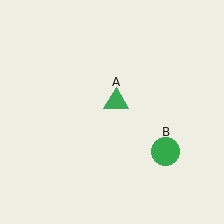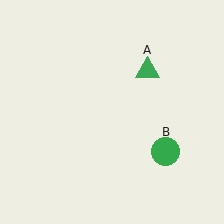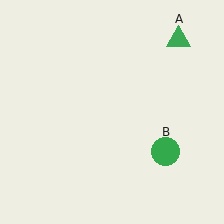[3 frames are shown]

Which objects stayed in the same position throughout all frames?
Green circle (object B) remained stationary.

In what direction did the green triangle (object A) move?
The green triangle (object A) moved up and to the right.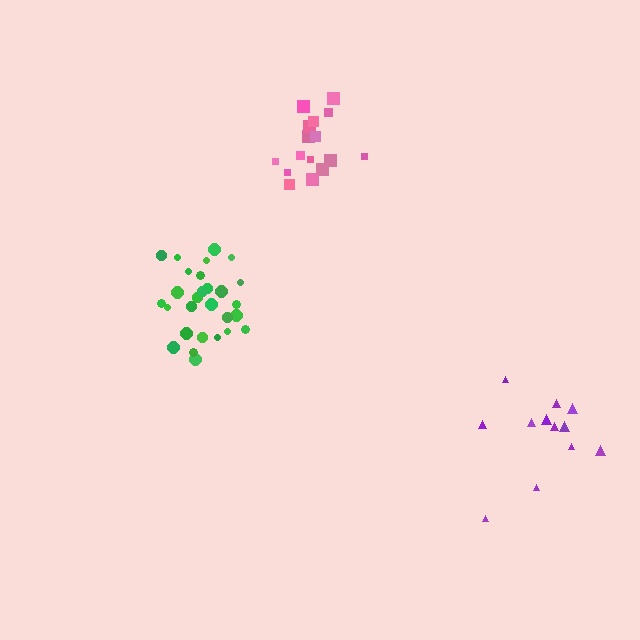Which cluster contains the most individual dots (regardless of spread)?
Green (29).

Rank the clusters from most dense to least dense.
pink, green, purple.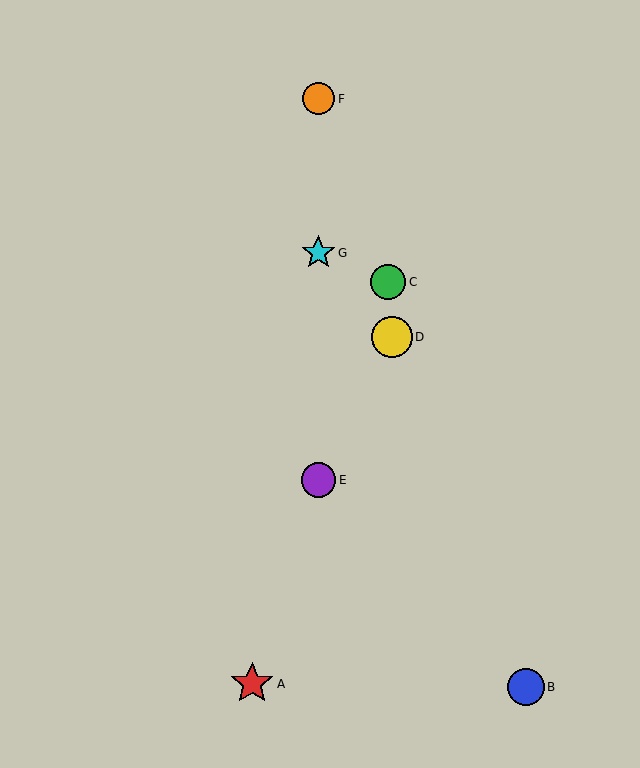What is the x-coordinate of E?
Object E is at x≈318.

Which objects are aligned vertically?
Objects E, F, G are aligned vertically.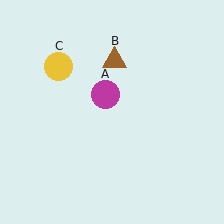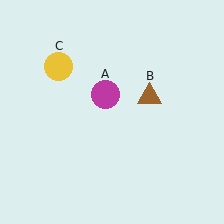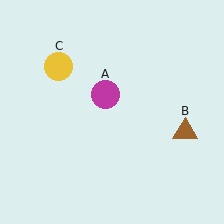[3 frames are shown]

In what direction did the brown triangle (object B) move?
The brown triangle (object B) moved down and to the right.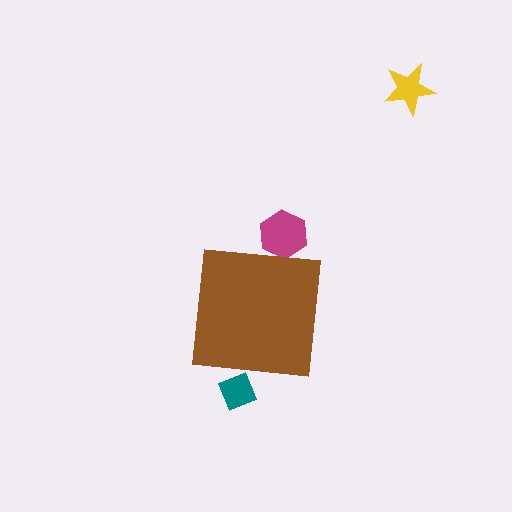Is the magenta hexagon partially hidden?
Yes, the magenta hexagon is partially hidden behind the brown square.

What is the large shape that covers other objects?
A brown square.